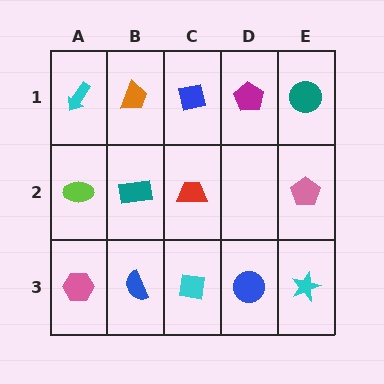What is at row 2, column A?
A lime ellipse.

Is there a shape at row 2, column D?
No, that cell is empty.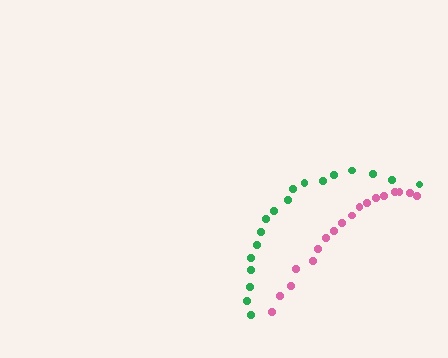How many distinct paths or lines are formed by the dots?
There are 2 distinct paths.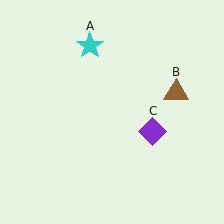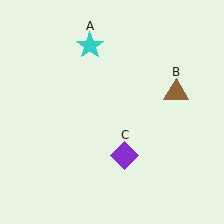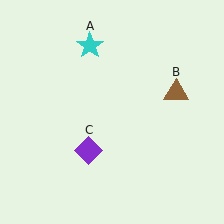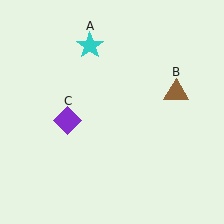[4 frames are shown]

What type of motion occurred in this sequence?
The purple diamond (object C) rotated clockwise around the center of the scene.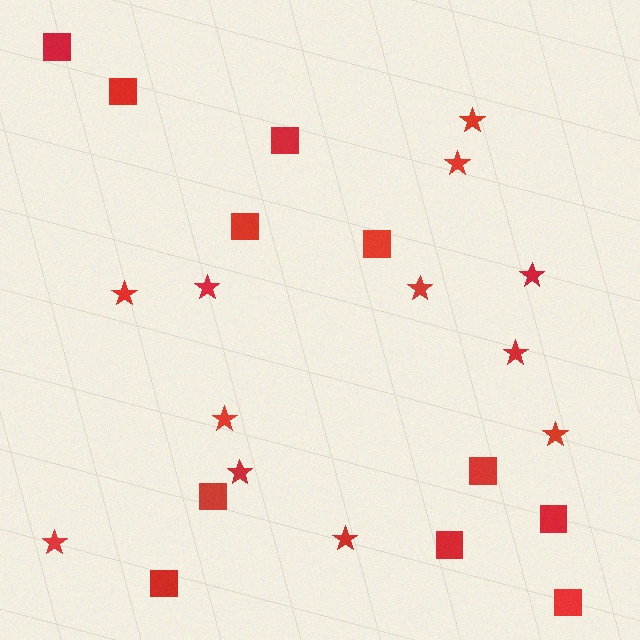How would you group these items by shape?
There are 2 groups: one group of squares (11) and one group of stars (12).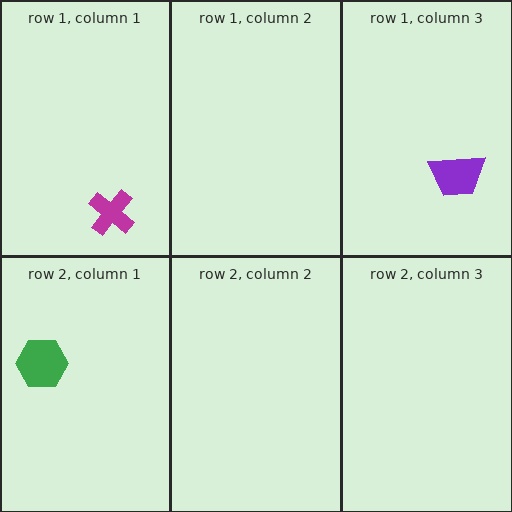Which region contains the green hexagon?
The row 2, column 1 region.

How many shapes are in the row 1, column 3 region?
1.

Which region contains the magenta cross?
The row 1, column 1 region.